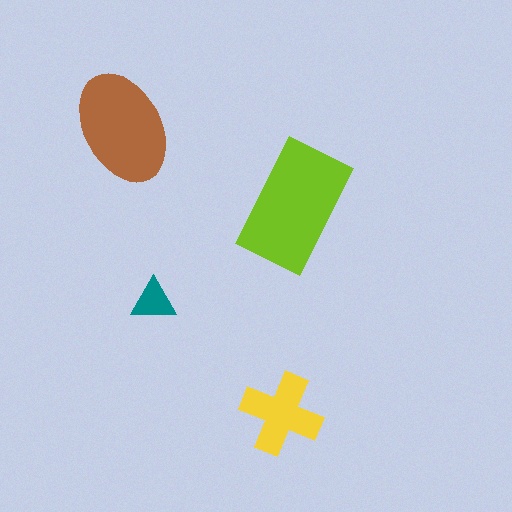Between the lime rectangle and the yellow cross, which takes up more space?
The lime rectangle.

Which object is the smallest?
The teal triangle.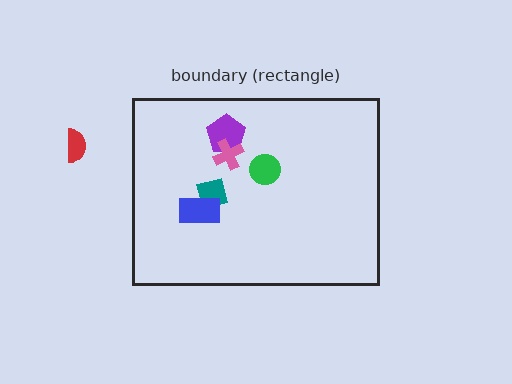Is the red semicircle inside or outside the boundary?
Outside.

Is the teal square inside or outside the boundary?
Inside.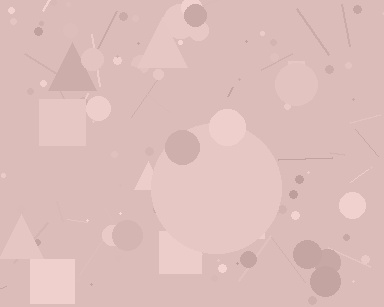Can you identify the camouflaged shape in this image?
The camouflaged shape is a circle.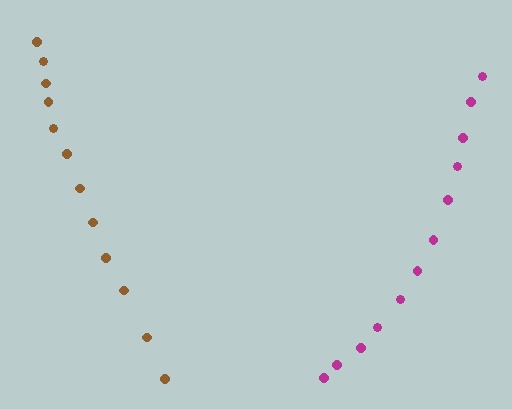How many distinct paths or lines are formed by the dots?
There are 2 distinct paths.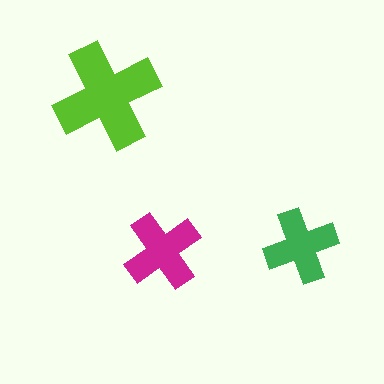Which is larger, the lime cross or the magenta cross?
The lime one.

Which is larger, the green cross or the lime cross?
The lime one.